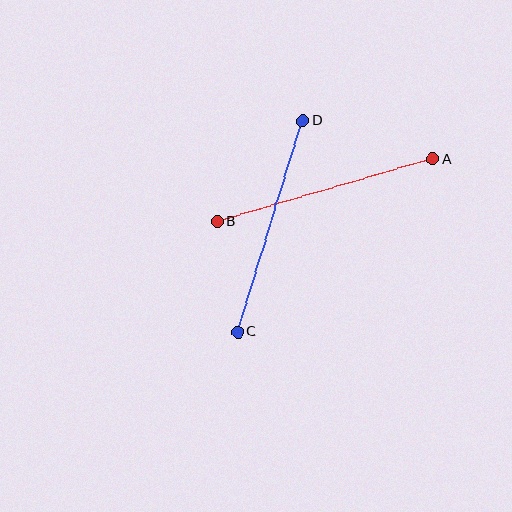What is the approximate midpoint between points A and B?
The midpoint is at approximately (325, 190) pixels.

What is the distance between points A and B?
The distance is approximately 224 pixels.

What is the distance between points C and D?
The distance is approximately 221 pixels.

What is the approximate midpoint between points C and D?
The midpoint is at approximately (270, 226) pixels.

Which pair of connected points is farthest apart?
Points A and B are farthest apart.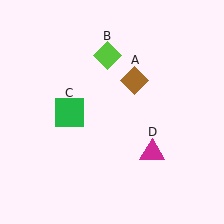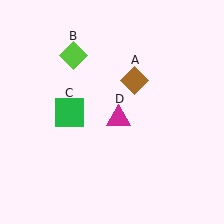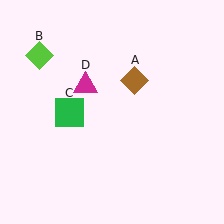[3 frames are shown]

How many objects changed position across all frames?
2 objects changed position: lime diamond (object B), magenta triangle (object D).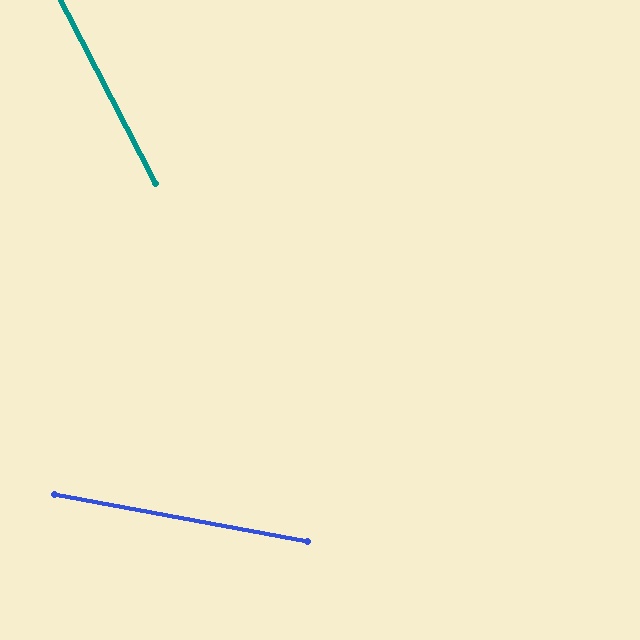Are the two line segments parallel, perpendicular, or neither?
Neither parallel nor perpendicular — they differ by about 52°.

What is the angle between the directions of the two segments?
Approximately 52 degrees.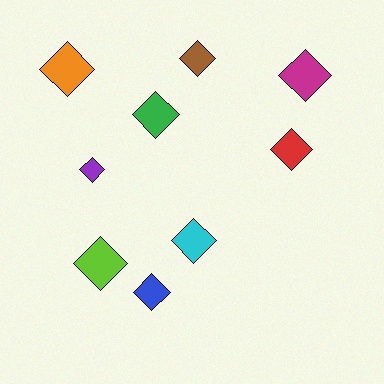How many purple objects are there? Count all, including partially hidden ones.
There is 1 purple object.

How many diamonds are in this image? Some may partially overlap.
There are 9 diamonds.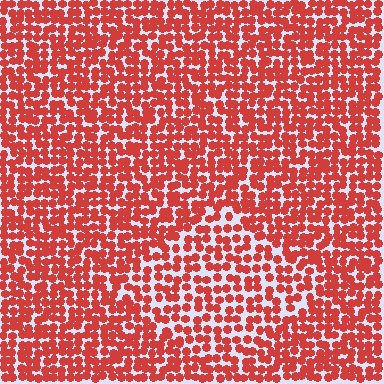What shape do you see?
I see a diamond.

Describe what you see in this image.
The image contains small red elements arranged at two different densities. A diamond-shaped region is visible where the elements are less densely packed than the surrounding area.